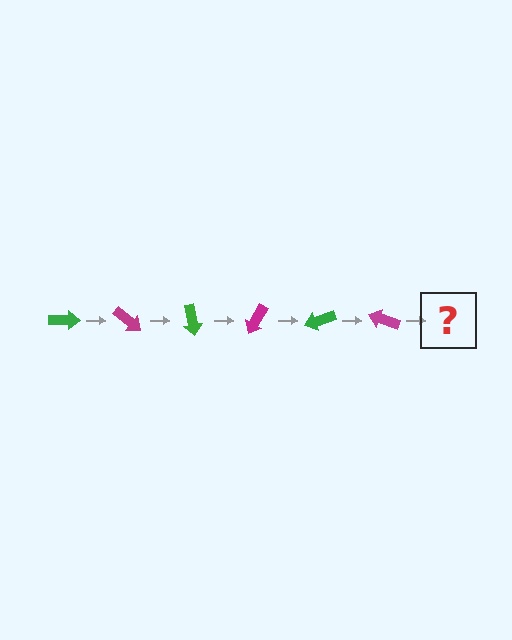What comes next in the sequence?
The next element should be a green arrow, rotated 240 degrees from the start.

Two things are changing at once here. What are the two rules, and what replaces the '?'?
The two rules are that it rotates 40 degrees each step and the color cycles through green and magenta. The '?' should be a green arrow, rotated 240 degrees from the start.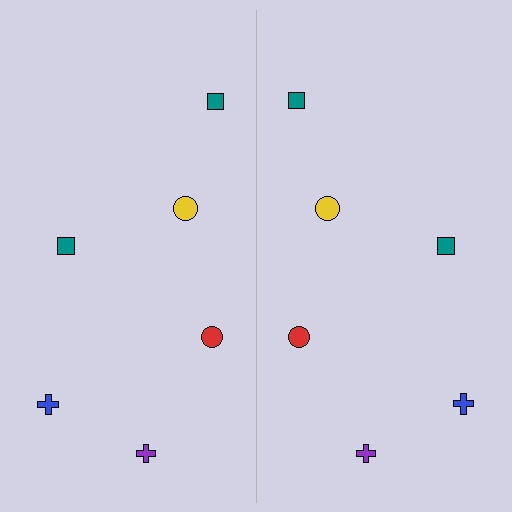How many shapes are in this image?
There are 12 shapes in this image.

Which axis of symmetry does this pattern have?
The pattern has a vertical axis of symmetry running through the center of the image.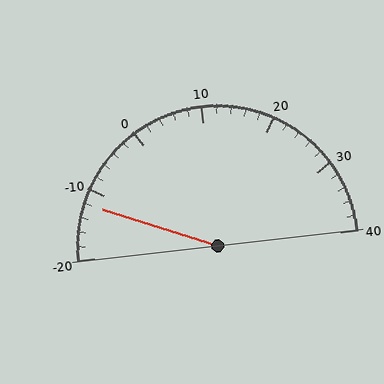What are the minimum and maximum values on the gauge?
The gauge ranges from -20 to 40.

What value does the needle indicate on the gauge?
The needle indicates approximately -12.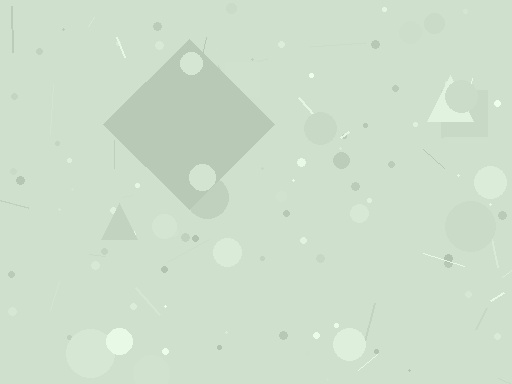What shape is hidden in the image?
A diamond is hidden in the image.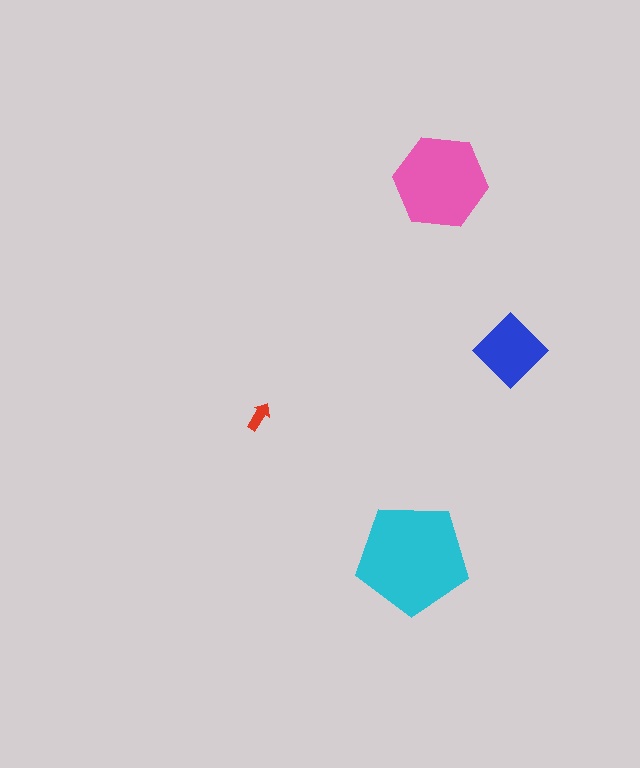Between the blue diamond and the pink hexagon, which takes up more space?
The pink hexagon.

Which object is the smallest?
The red arrow.